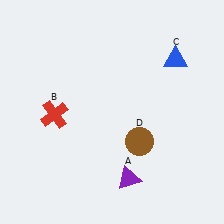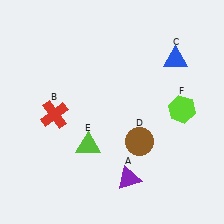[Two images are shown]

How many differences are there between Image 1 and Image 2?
There are 2 differences between the two images.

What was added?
A lime triangle (E), a lime hexagon (F) were added in Image 2.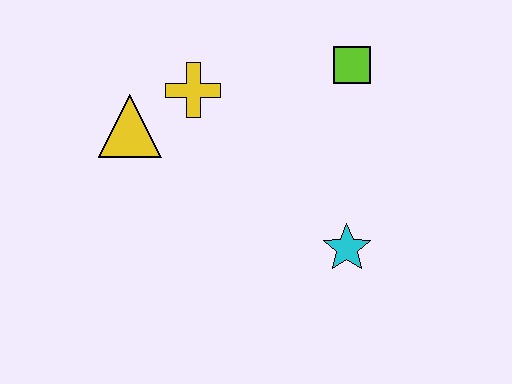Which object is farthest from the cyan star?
The yellow triangle is farthest from the cyan star.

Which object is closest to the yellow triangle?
The yellow cross is closest to the yellow triangle.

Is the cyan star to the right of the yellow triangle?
Yes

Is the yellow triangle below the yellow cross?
Yes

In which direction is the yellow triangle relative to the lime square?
The yellow triangle is to the left of the lime square.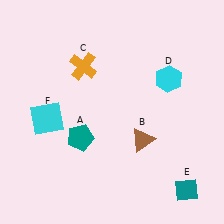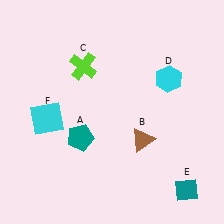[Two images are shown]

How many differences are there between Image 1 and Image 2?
There is 1 difference between the two images.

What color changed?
The cross (C) changed from orange in Image 1 to lime in Image 2.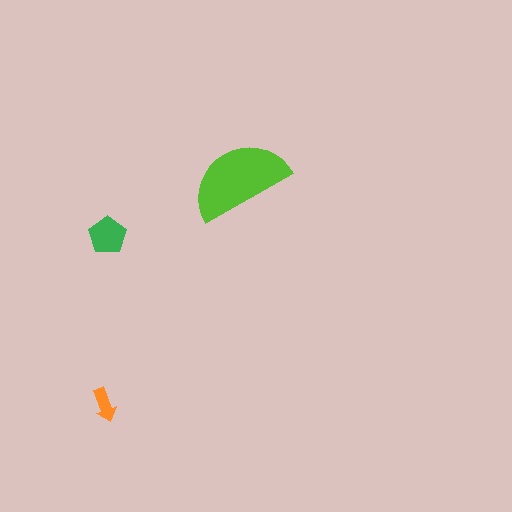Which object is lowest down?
The orange arrow is bottommost.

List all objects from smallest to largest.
The orange arrow, the green pentagon, the lime semicircle.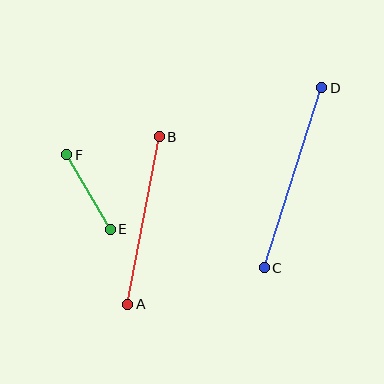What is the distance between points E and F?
The distance is approximately 86 pixels.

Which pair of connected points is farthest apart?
Points C and D are farthest apart.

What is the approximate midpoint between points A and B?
The midpoint is at approximately (144, 220) pixels.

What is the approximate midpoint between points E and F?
The midpoint is at approximately (88, 192) pixels.